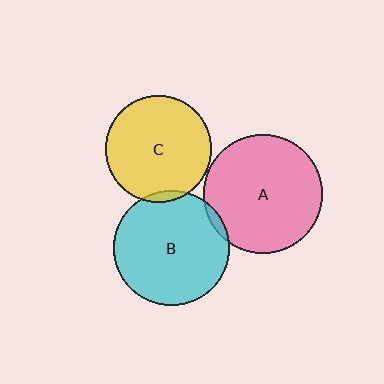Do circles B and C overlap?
Yes.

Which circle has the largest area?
Circle A (pink).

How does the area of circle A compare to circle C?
Approximately 1.2 times.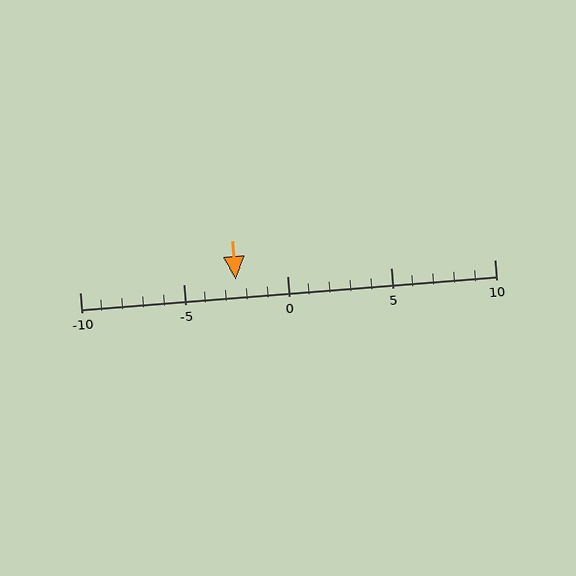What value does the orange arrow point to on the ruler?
The orange arrow points to approximately -2.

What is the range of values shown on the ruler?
The ruler shows values from -10 to 10.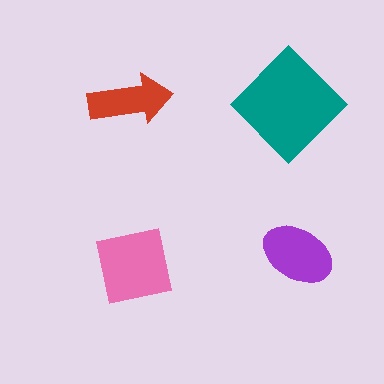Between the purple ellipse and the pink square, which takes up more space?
The pink square.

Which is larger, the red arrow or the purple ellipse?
The purple ellipse.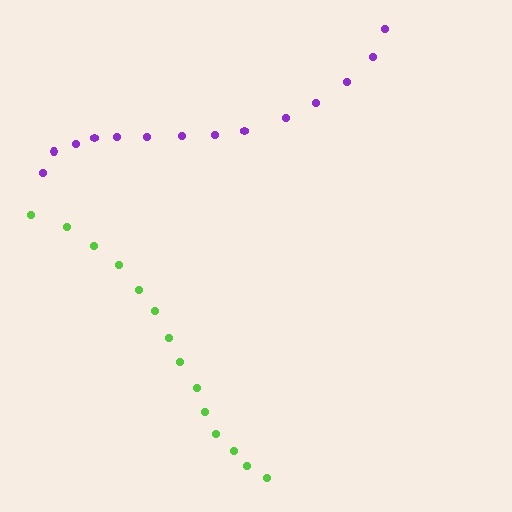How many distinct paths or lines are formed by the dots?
There are 2 distinct paths.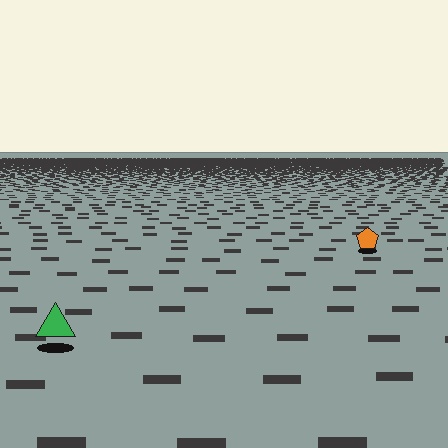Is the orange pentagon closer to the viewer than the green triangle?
No. The green triangle is closer — you can tell from the texture gradient: the ground texture is coarser near it.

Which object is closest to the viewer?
The green triangle is closest. The texture marks near it are larger and more spread out.